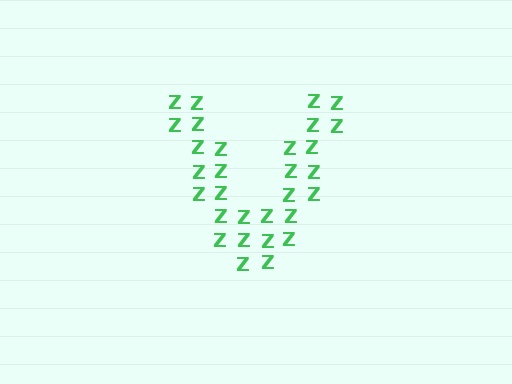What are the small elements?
The small elements are letter Z's.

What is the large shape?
The large shape is the letter V.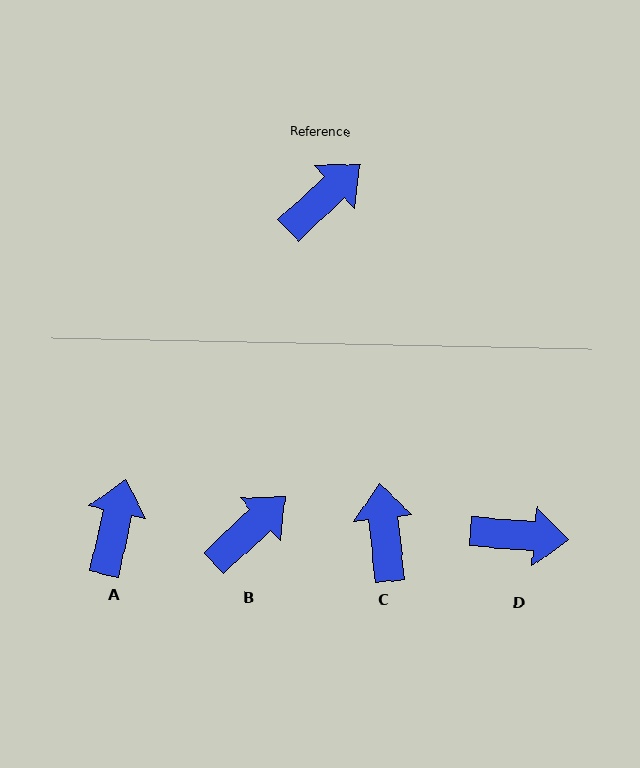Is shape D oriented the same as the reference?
No, it is off by about 48 degrees.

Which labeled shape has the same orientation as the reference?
B.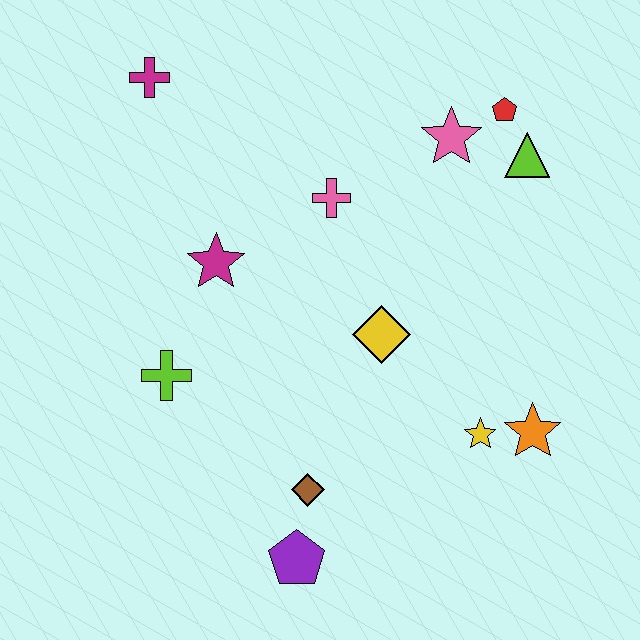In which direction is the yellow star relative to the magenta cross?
The yellow star is below the magenta cross.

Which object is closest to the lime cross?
The magenta star is closest to the lime cross.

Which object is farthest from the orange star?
The magenta cross is farthest from the orange star.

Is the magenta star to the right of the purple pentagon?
No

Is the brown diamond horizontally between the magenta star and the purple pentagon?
No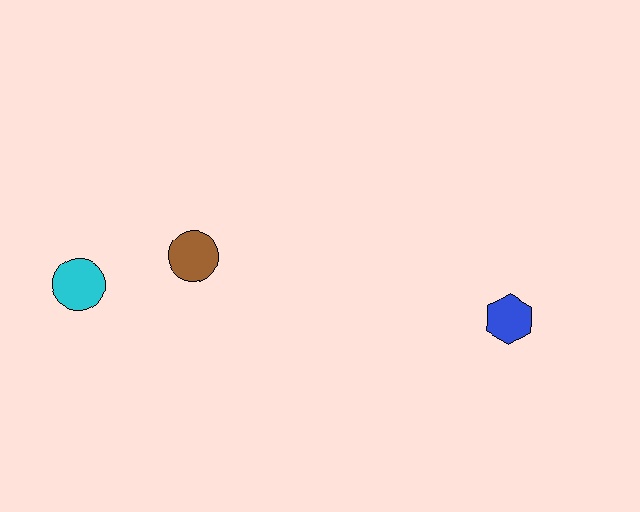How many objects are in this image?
There are 3 objects.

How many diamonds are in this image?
There are no diamonds.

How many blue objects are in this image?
There is 1 blue object.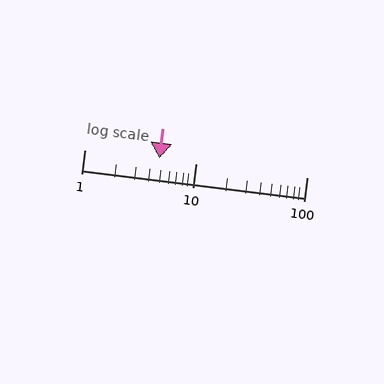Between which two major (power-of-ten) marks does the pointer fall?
The pointer is between 1 and 10.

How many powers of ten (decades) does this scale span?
The scale spans 2 decades, from 1 to 100.